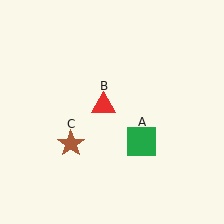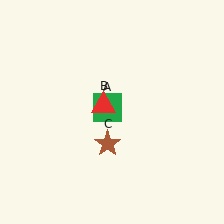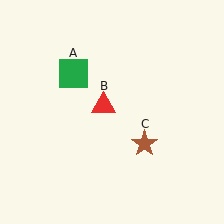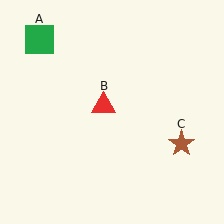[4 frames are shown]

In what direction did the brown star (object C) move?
The brown star (object C) moved right.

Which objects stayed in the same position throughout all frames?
Red triangle (object B) remained stationary.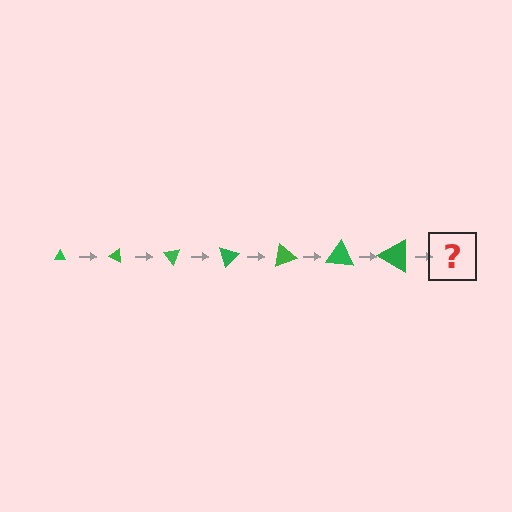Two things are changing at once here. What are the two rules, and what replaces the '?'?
The two rules are that the triangle grows larger each step and it rotates 25 degrees each step. The '?' should be a triangle, larger than the previous one and rotated 175 degrees from the start.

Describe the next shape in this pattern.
It should be a triangle, larger than the previous one and rotated 175 degrees from the start.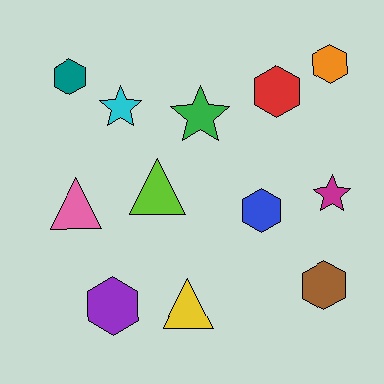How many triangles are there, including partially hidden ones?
There are 3 triangles.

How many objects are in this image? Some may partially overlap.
There are 12 objects.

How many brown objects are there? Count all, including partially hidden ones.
There is 1 brown object.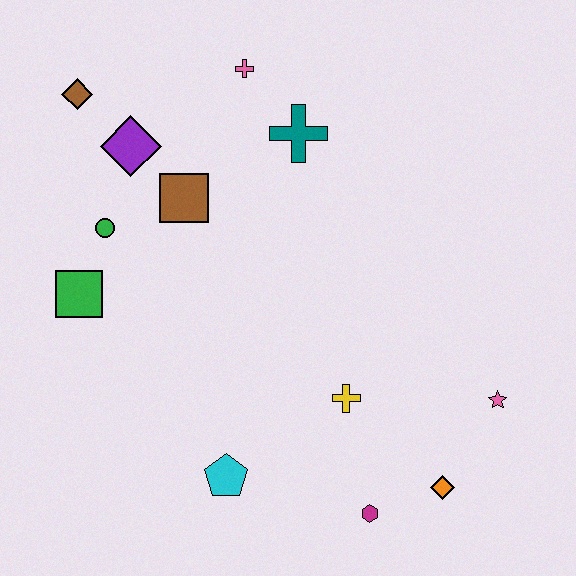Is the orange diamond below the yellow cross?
Yes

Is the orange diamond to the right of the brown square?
Yes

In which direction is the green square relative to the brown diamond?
The green square is below the brown diamond.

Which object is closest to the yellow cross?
The magenta hexagon is closest to the yellow cross.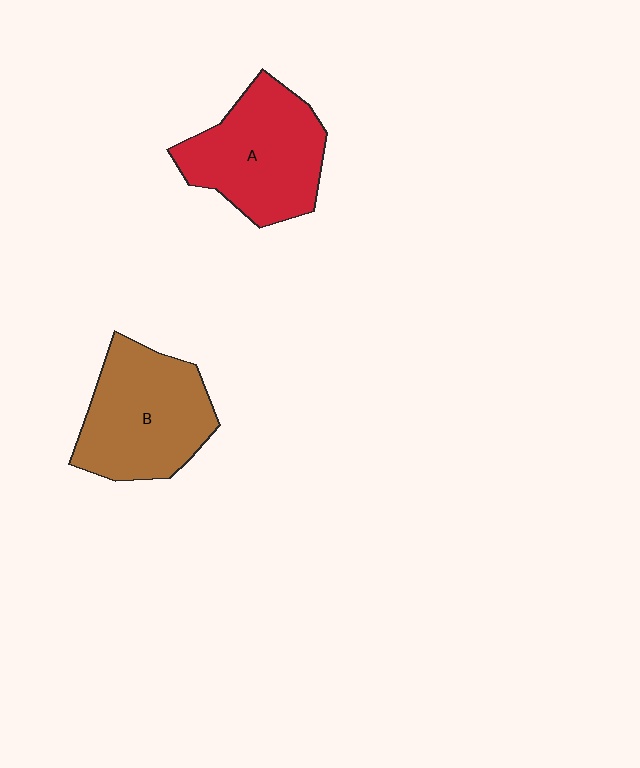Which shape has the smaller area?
Shape A (red).